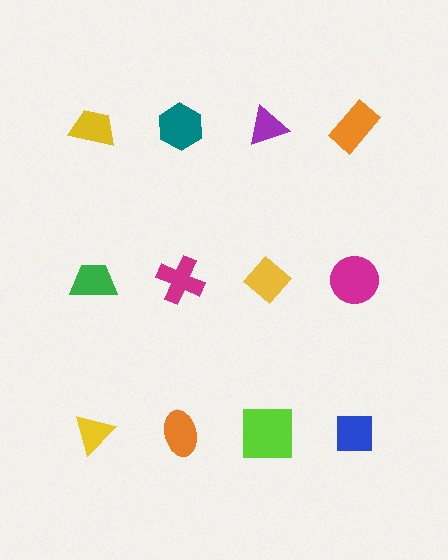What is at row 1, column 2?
A teal hexagon.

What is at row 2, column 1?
A green trapezoid.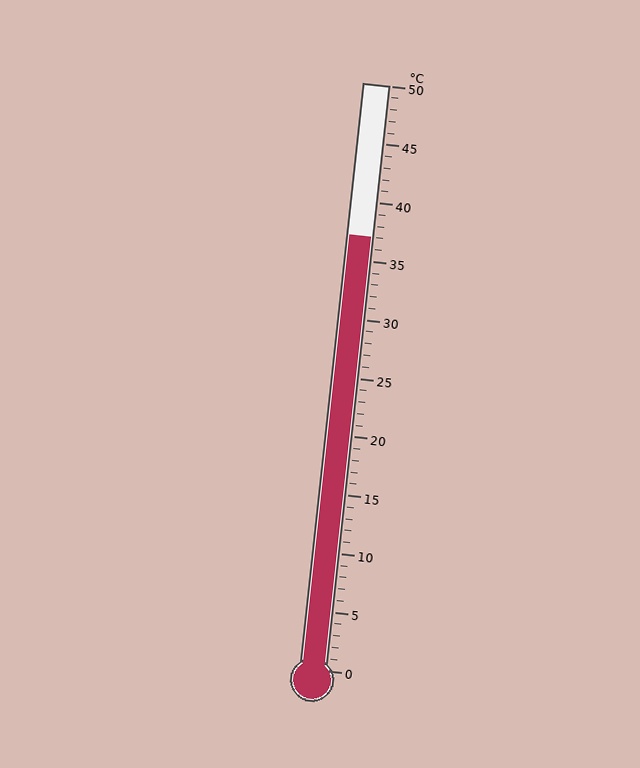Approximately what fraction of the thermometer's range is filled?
The thermometer is filled to approximately 75% of its range.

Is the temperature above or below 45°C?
The temperature is below 45°C.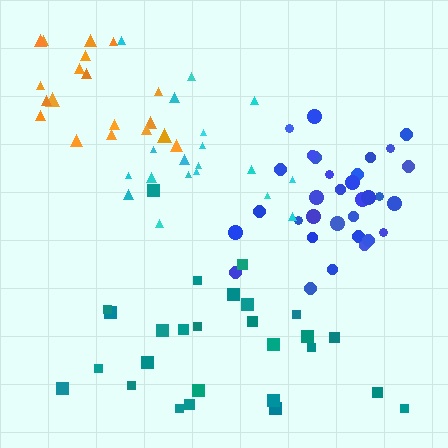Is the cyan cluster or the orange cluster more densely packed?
Orange.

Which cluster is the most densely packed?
Blue.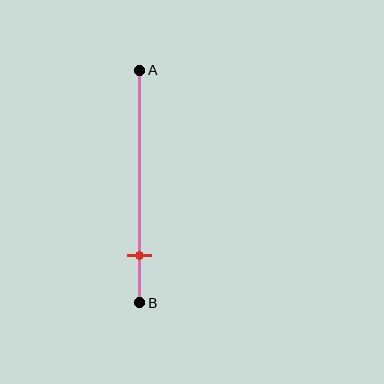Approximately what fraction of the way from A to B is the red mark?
The red mark is approximately 80% of the way from A to B.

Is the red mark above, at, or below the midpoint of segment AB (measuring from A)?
The red mark is below the midpoint of segment AB.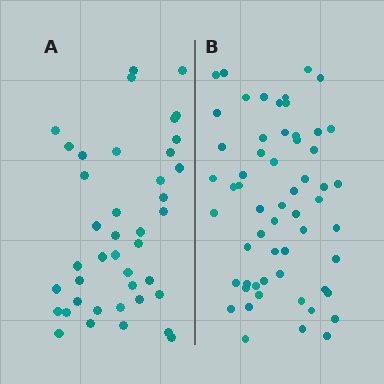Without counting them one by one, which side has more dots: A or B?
Region B (the right region) has more dots.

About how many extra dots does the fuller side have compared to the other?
Region B has approximately 15 more dots than region A.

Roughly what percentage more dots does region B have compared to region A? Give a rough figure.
About 40% more.